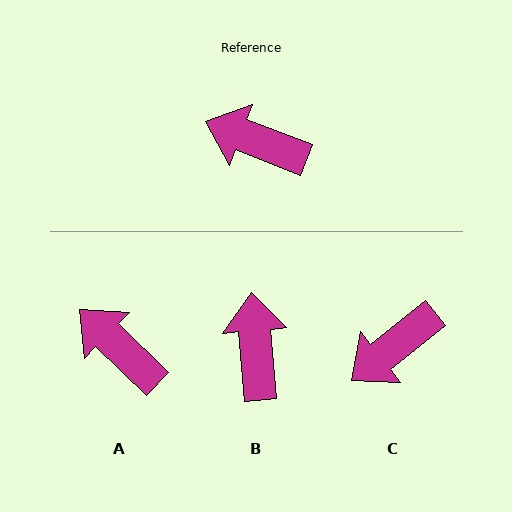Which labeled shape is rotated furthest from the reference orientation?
B, about 64 degrees away.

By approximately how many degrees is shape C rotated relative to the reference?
Approximately 59 degrees counter-clockwise.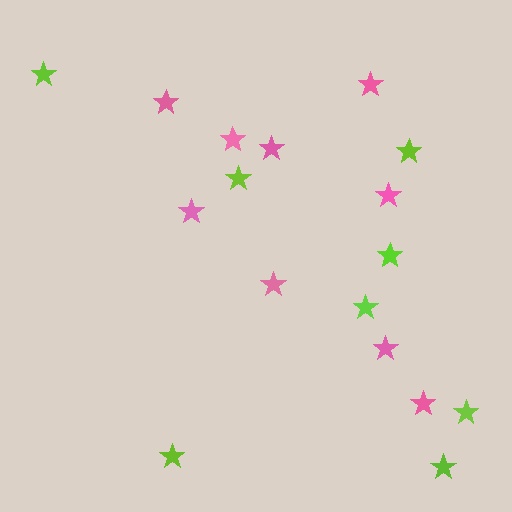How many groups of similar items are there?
There are 2 groups: one group of lime stars (8) and one group of pink stars (9).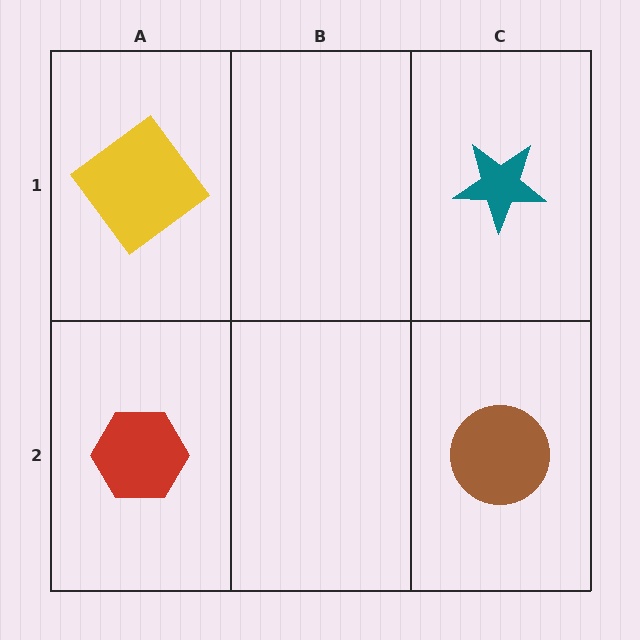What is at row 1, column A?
A yellow diamond.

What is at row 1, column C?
A teal star.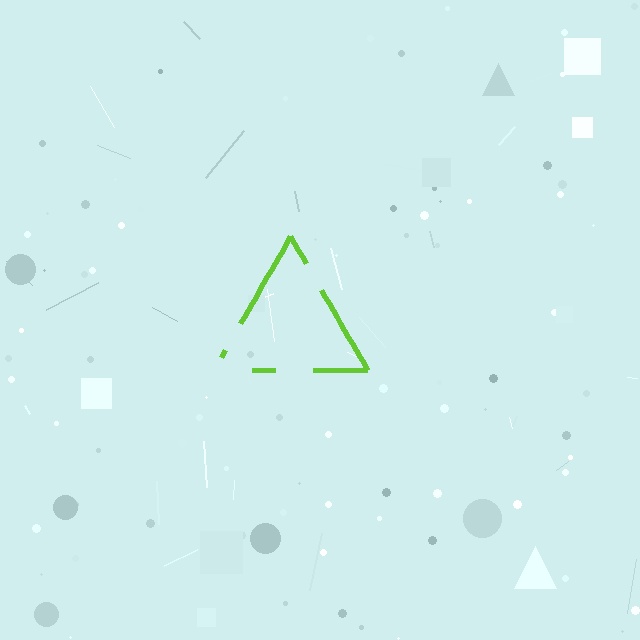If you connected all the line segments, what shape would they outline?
They would outline a triangle.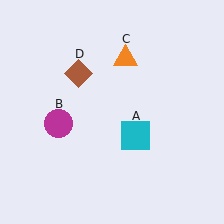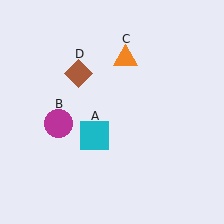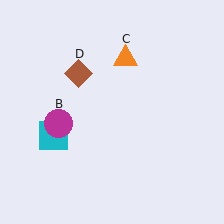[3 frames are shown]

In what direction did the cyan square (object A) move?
The cyan square (object A) moved left.